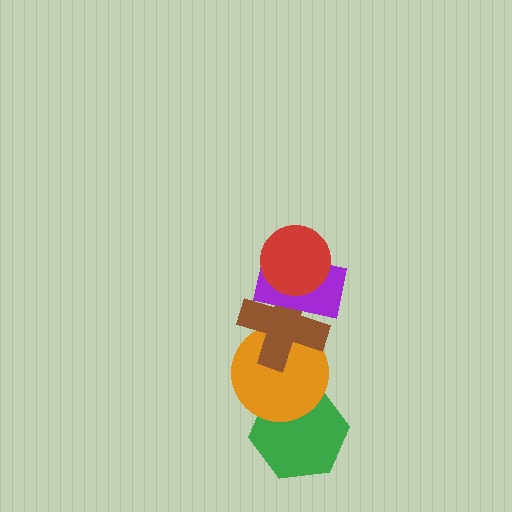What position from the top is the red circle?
The red circle is 1st from the top.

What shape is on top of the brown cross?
The purple rectangle is on top of the brown cross.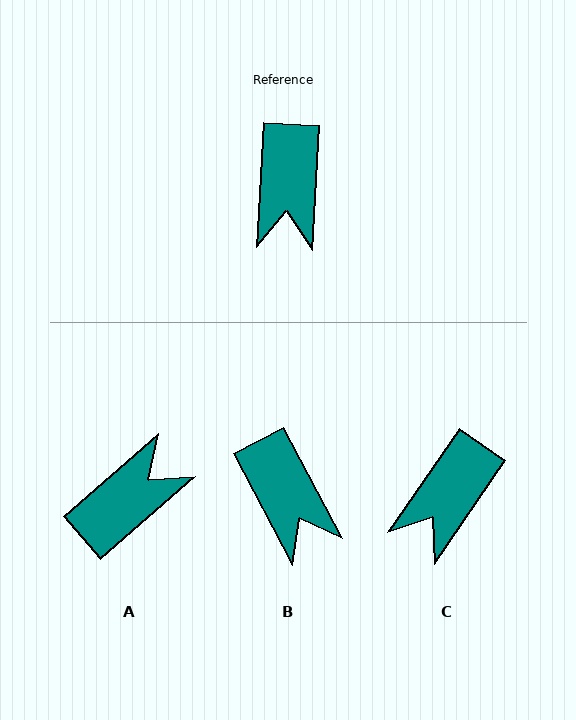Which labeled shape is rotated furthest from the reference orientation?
A, about 134 degrees away.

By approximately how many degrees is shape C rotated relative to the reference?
Approximately 32 degrees clockwise.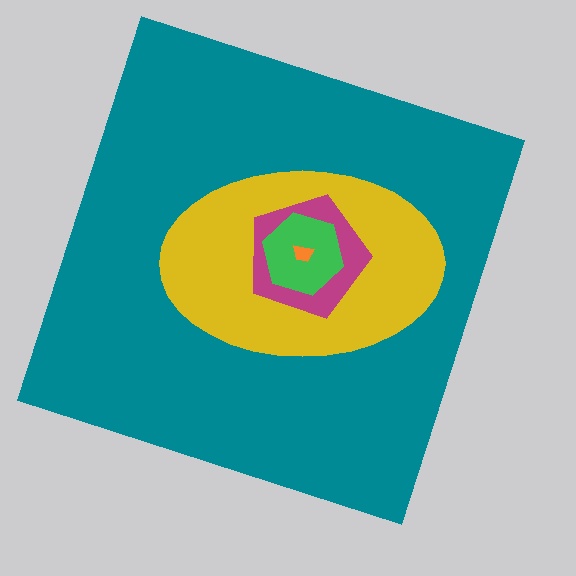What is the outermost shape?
The teal square.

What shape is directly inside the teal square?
The yellow ellipse.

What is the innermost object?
The orange trapezoid.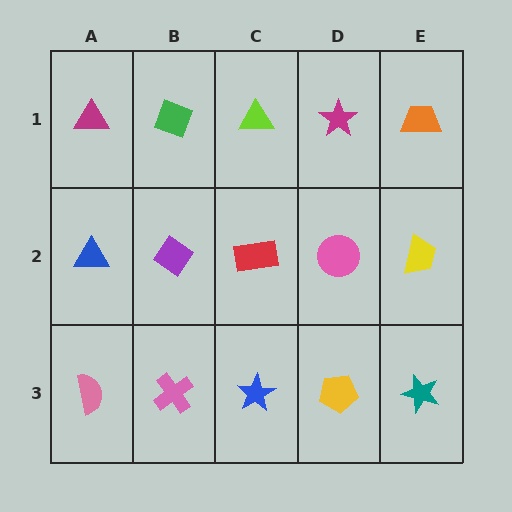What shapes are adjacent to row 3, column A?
A blue triangle (row 2, column A), a pink cross (row 3, column B).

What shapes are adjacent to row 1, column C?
A red rectangle (row 2, column C), a green diamond (row 1, column B), a magenta star (row 1, column D).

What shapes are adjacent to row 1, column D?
A pink circle (row 2, column D), a lime triangle (row 1, column C), an orange trapezoid (row 1, column E).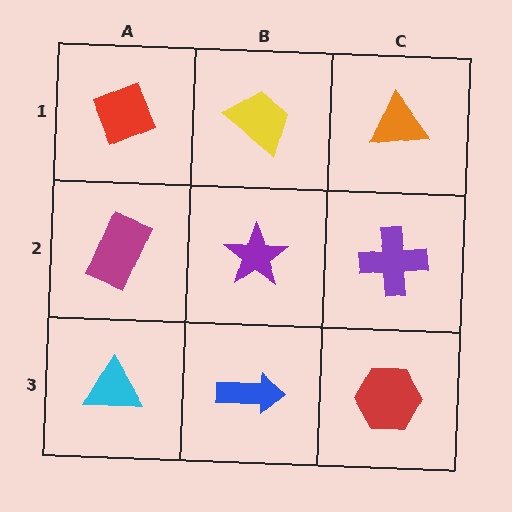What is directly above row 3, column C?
A purple cross.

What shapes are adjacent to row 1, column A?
A magenta rectangle (row 2, column A), a yellow trapezoid (row 1, column B).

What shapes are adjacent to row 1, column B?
A purple star (row 2, column B), a red diamond (row 1, column A), an orange triangle (row 1, column C).